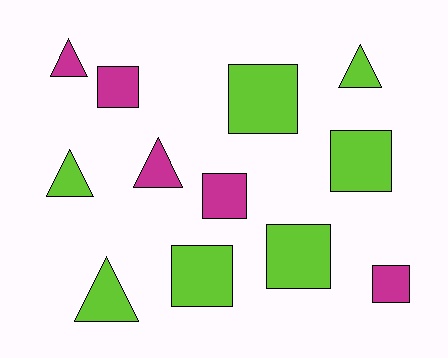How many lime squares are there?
There are 4 lime squares.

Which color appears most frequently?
Lime, with 7 objects.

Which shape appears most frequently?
Square, with 7 objects.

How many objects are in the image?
There are 12 objects.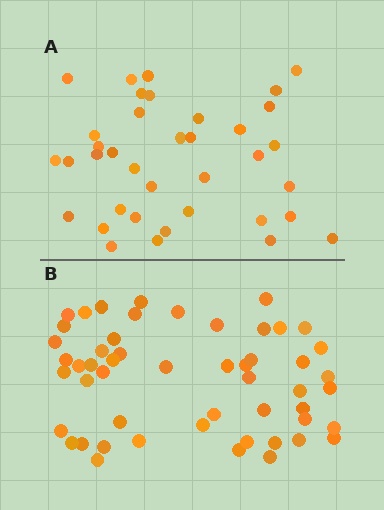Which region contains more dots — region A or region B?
Region B (the bottom region) has more dots.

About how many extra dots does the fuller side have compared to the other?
Region B has approximately 15 more dots than region A.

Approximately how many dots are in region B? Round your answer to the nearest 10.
About 50 dots. (The exact count is 52, which rounds to 50.)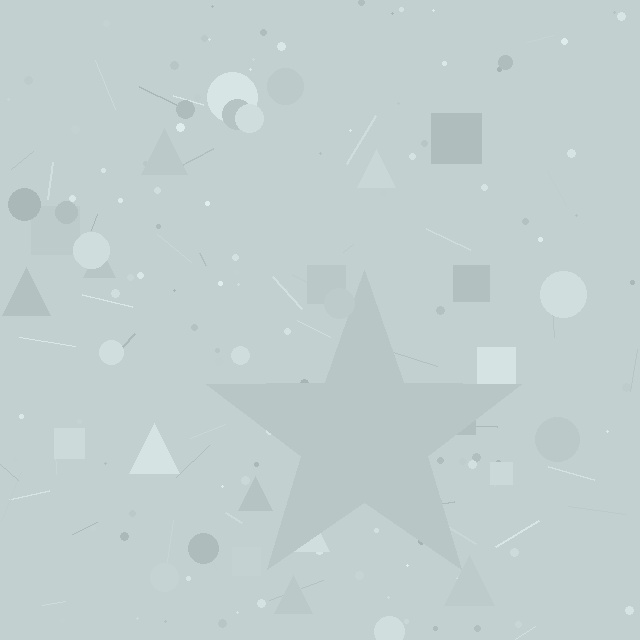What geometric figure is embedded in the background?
A star is embedded in the background.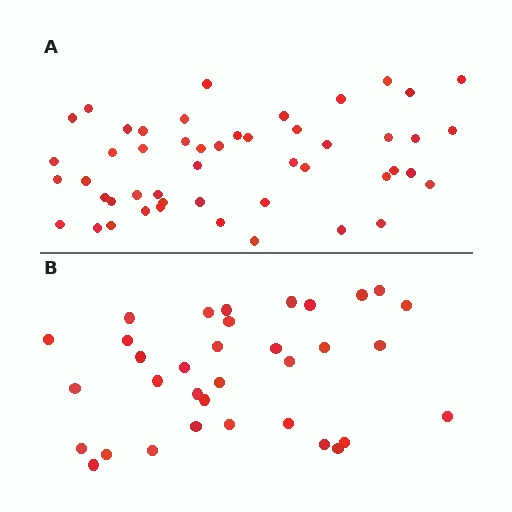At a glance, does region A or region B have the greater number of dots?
Region A (the top region) has more dots.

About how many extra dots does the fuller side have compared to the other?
Region A has approximately 15 more dots than region B.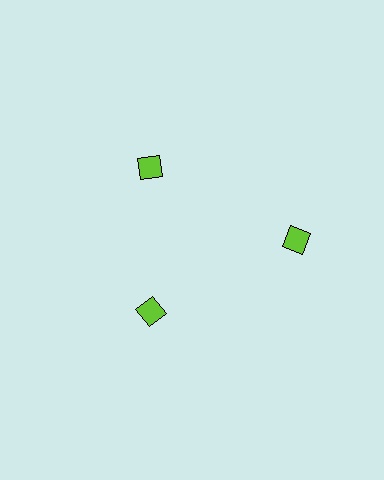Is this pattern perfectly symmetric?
No. The 3 lime diamonds are arranged in a ring, but one element near the 3 o'clock position is pushed outward from the center, breaking the 3-fold rotational symmetry.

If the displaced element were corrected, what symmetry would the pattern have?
It would have 3-fold rotational symmetry — the pattern would map onto itself every 120 degrees.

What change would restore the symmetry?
The symmetry would be restored by moving it inward, back onto the ring so that all 3 diamonds sit at equal angles and equal distance from the center.